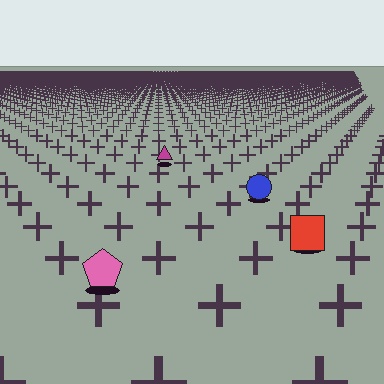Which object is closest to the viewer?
The pink pentagon is closest. The texture marks near it are larger and more spread out.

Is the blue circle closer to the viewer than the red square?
No. The red square is closer — you can tell from the texture gradient: the ground texture is coarser near it.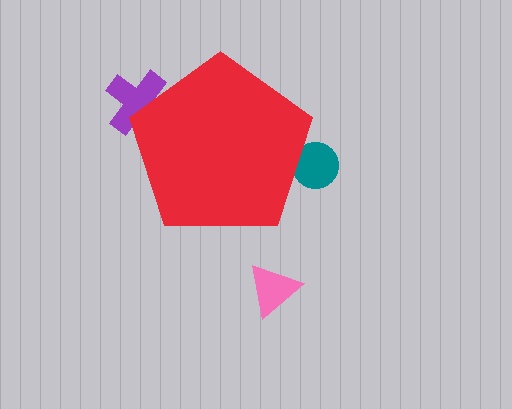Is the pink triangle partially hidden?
No, the pink triangle is fully visible.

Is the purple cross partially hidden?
Yes, the purple cross is partially hidden behind the red pentagon.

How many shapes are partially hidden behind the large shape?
2 shapes are partially hidden.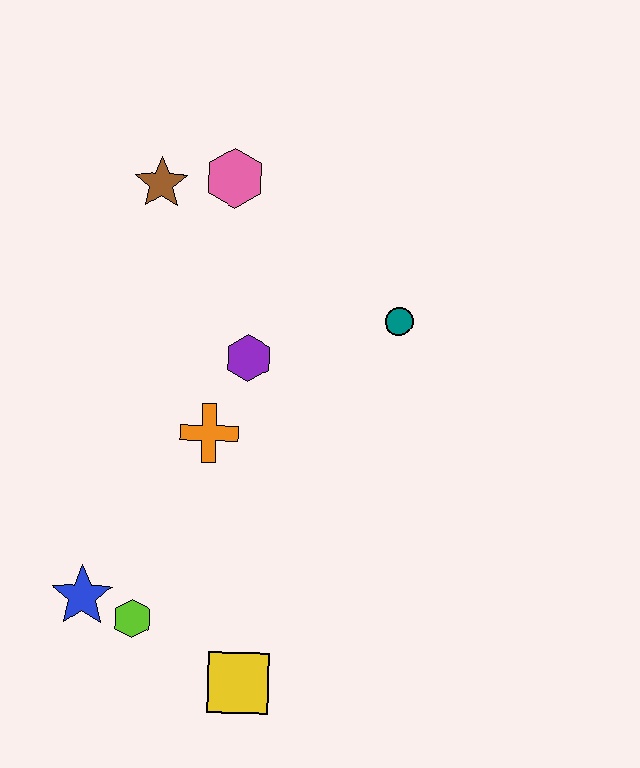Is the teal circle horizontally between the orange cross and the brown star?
No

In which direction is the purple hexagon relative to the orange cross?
The purple hexagon is above the orange cross.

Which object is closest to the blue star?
The lime hexagon is closest to the blue star.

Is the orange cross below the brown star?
Yes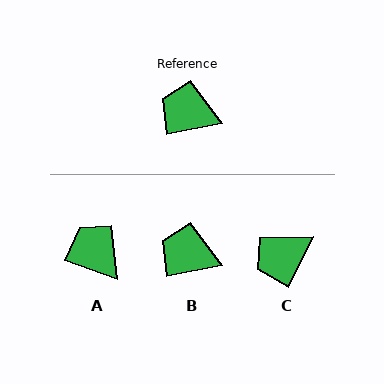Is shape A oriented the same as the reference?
No, it is off by about 30 degrees.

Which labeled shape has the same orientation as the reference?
B.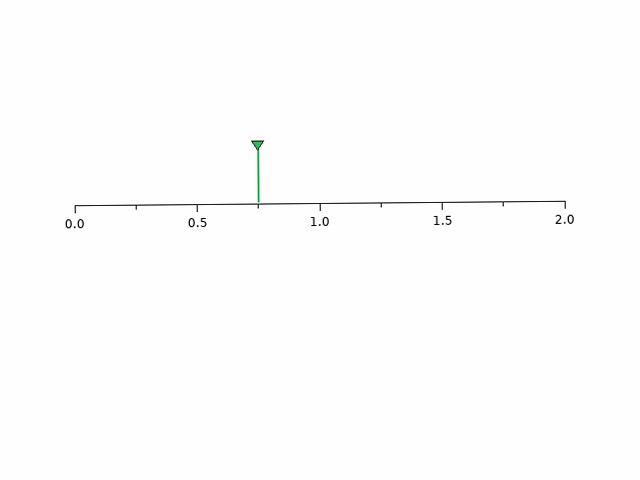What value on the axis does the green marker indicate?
The marker indicates approximately 0.75.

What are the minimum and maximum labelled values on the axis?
The axis runs from 0.0 to 2.0.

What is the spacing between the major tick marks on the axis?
The major ticks are spaced 0.5 apart.